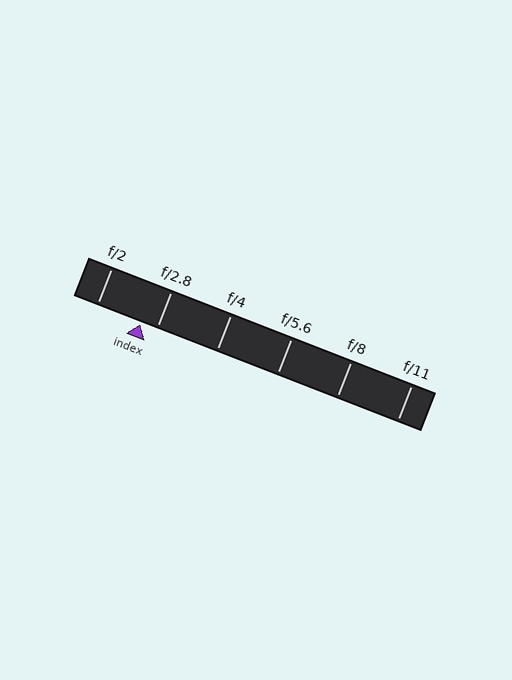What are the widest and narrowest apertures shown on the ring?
The widest aperture shown is f/2 and the narrowest is f/11.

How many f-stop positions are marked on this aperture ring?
There are 6 f-stop positions marked.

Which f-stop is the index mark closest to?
The index mark is closest to f/2.8.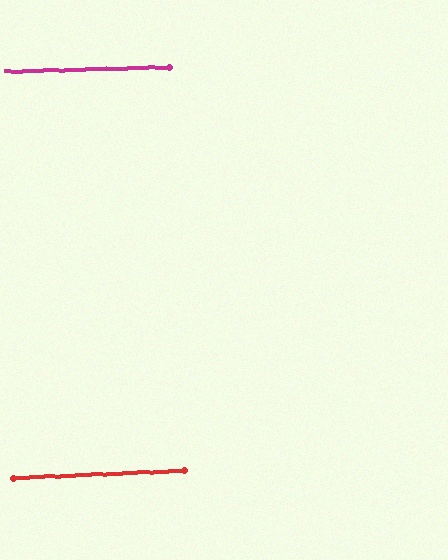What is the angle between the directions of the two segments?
Approximately 1 degree.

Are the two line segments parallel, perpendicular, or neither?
Parallel — their directions differ by only 0.9°.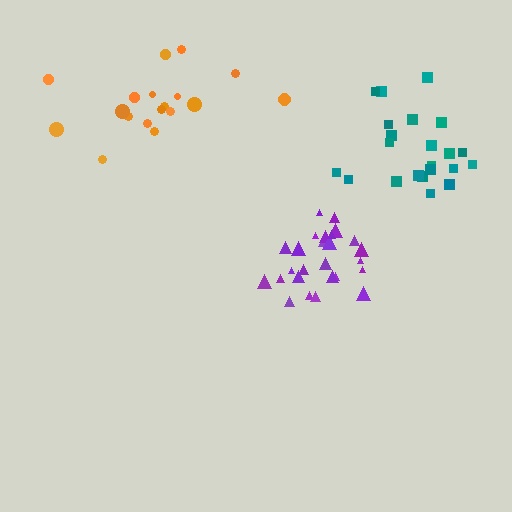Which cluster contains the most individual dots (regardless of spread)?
Purple (27).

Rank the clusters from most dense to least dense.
purple, teal, orange.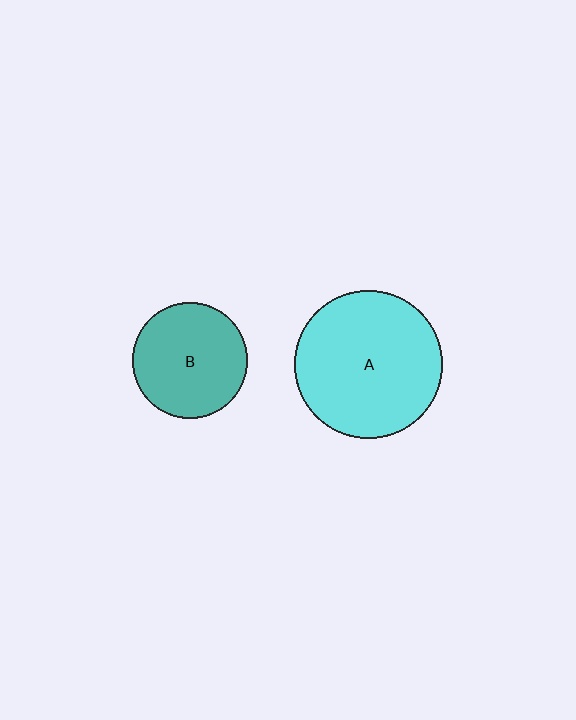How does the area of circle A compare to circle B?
Approximately 1.6 times.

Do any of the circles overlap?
No, none of the circles overlap.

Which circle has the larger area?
Circle A (cyan).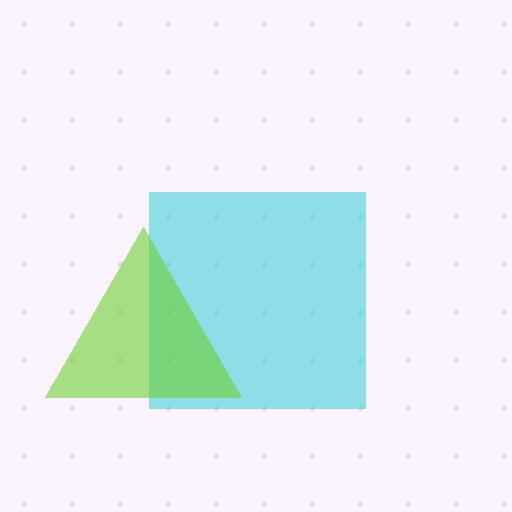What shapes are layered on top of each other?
The layered shapes are: a cyan square, a lime triangle.